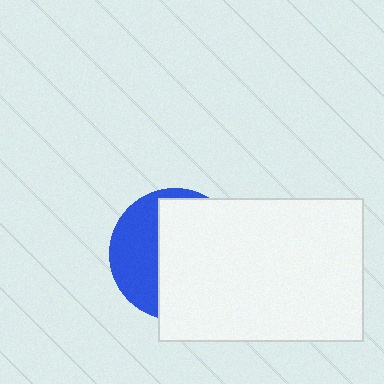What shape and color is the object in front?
The object in front is a white rectangle.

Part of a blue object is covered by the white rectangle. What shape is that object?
It is a circle.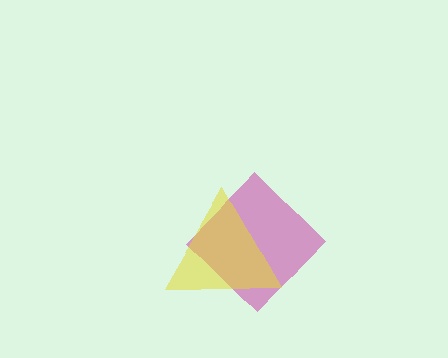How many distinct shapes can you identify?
There are 2 distinct shapes: a magenta diamond, a yellow triangle.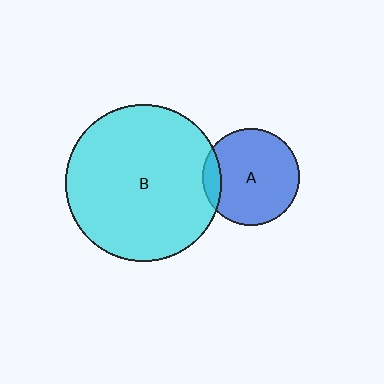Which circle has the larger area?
Circle B (cyan).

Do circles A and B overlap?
Yes.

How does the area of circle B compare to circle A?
Approximately 2.6 times.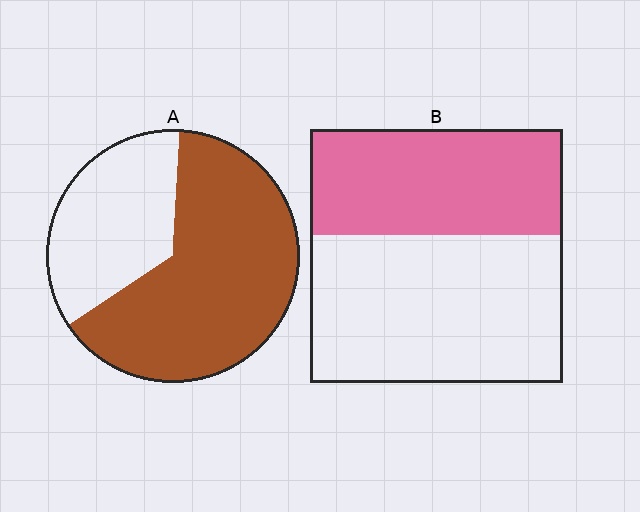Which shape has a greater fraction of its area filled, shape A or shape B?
Shape A.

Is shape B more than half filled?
No.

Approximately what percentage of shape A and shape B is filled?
A is approximately 65% and B is approximately 40%.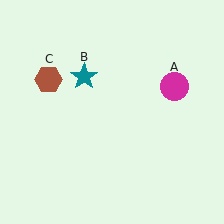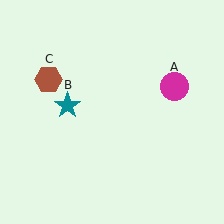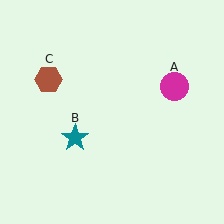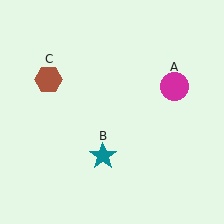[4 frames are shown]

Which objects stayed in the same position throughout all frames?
Magenta circle (object A) and brown hexagon (object C) remained stationary.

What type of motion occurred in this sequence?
The teal star (object B) rotated counterclockwise around the center of the scene.